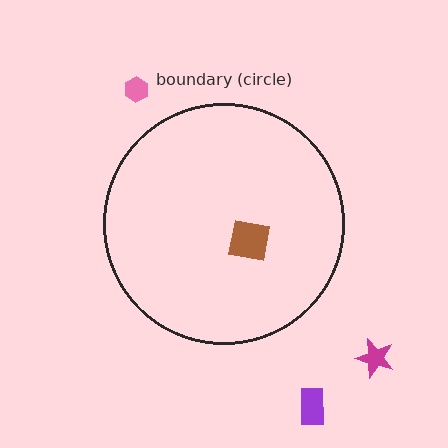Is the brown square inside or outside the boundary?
Inside.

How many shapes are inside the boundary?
1 inside, 3 outside.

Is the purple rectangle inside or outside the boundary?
Outside.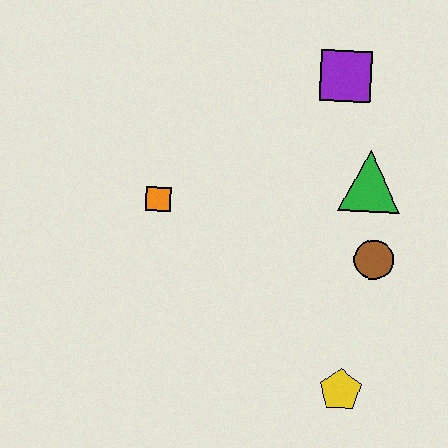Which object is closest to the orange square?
The green triangle is closest to the orange square.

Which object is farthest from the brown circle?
The orange square is farthest from the brown circle.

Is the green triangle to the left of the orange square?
No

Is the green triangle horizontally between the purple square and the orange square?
No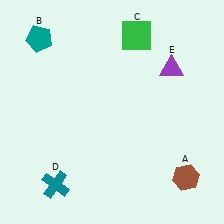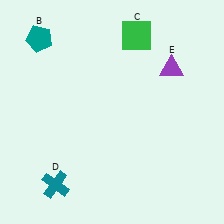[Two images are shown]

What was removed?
The brown hexagon (A) was removed in Image 2.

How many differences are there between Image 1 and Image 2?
There is 1 difference between the two images.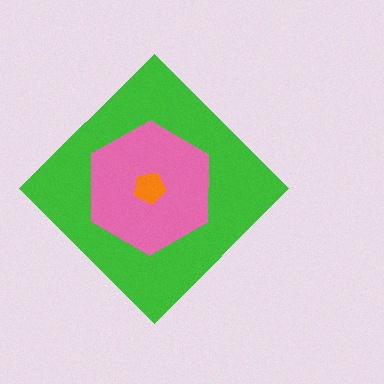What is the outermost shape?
The green diamond.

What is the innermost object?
The orange pentagon.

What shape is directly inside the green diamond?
The pink hexagon.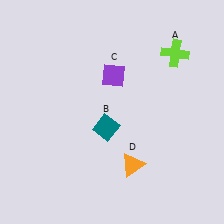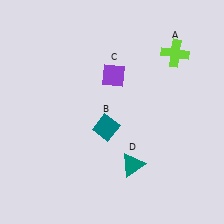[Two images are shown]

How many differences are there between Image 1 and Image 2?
There is 1 difference between the two images.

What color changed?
The triangle (D) changed from orange in Image 1 to teal in Image 2.